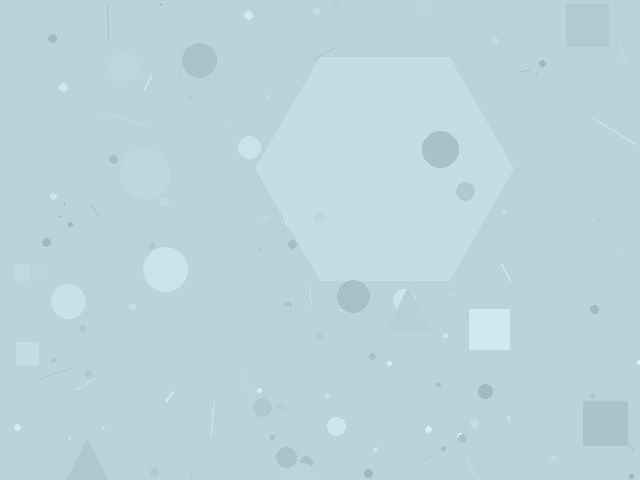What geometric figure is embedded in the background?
A hexagon is embedded in the background.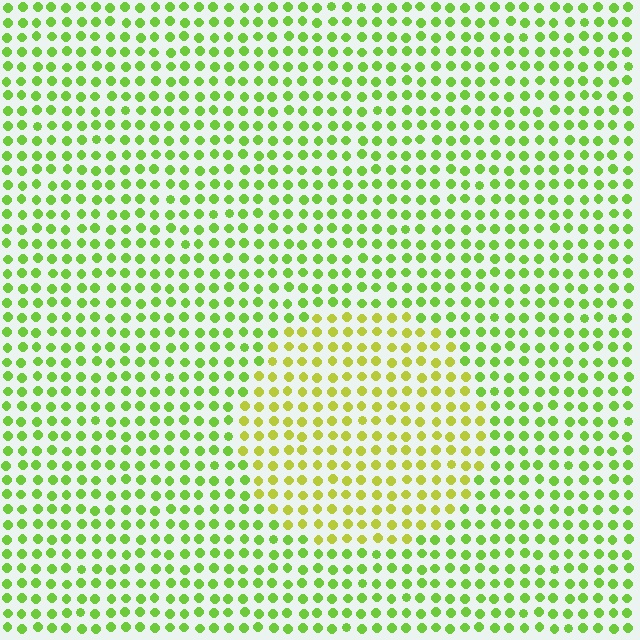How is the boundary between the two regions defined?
The boundary is defined purely by a slight shift in hue (about 30 degrees). Spacing, size, and orientation are identical on both sides.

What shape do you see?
I see a circle.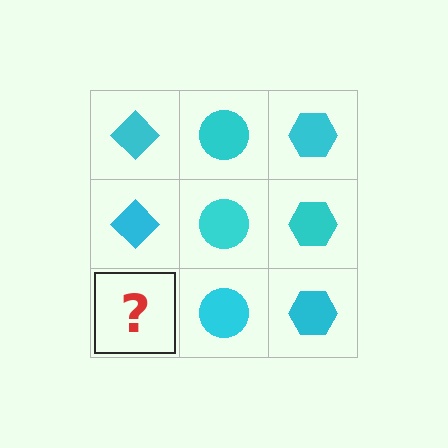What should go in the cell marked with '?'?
The missing cell should contain a cyan diamond.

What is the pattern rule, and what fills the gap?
The rule is that each column has a consistent shape. The gap should be filled with a cyan diamond.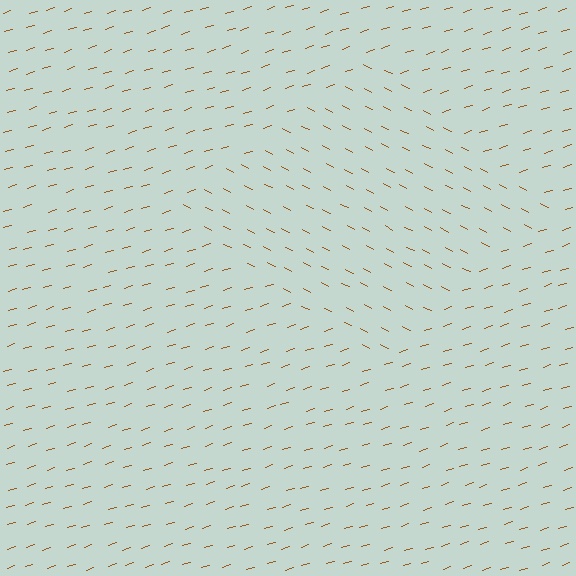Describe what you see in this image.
The image is filled with small brown line segments. A diamond region in the image has lines oriented differently from the surrounding lines, creating a visible texture boundary.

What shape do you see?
I see a diamond.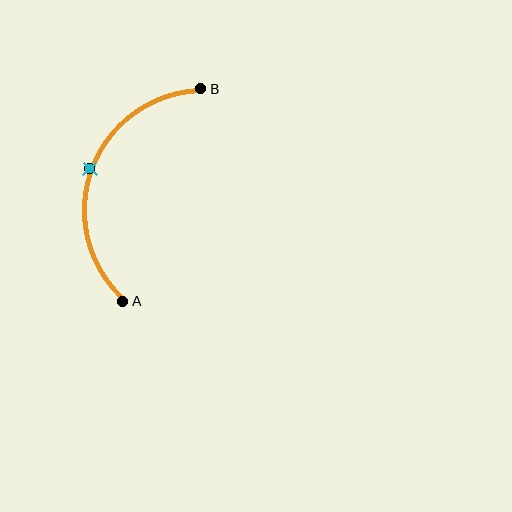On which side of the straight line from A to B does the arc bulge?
The arc bulges to the left of the straight line connecting A and B.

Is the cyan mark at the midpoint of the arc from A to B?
Yes. The cyan mark lies on the arc at equal arc-length from both A and B — it is the arc midpoint.